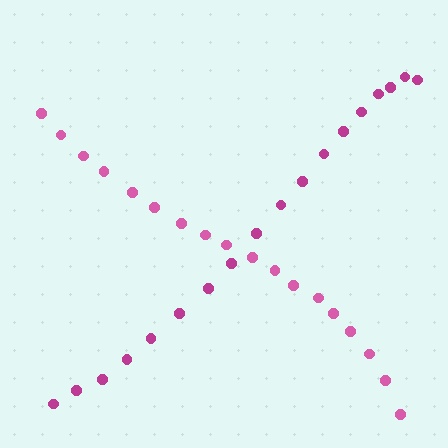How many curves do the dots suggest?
There are 2 distinct paths.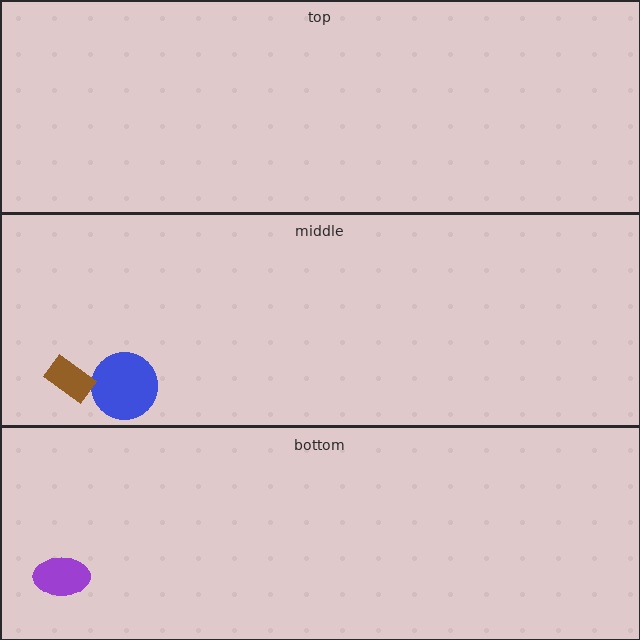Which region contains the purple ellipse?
The bottom region.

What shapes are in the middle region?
The blue circle, the brown rectangle.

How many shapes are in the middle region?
2.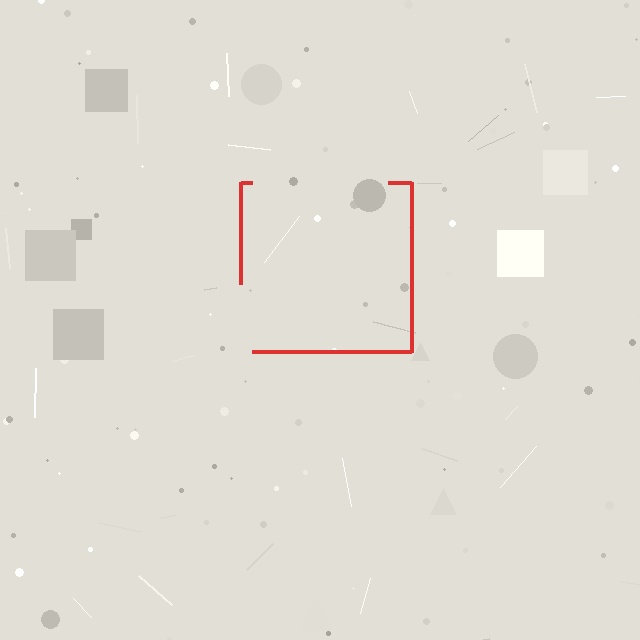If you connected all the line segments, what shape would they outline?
They would outline a square.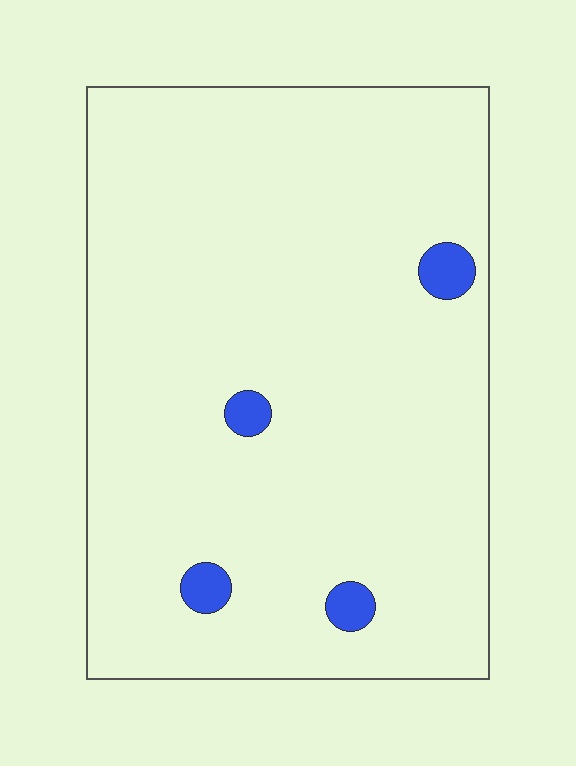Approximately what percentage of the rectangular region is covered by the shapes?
Approximately 5%.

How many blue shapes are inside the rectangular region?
4.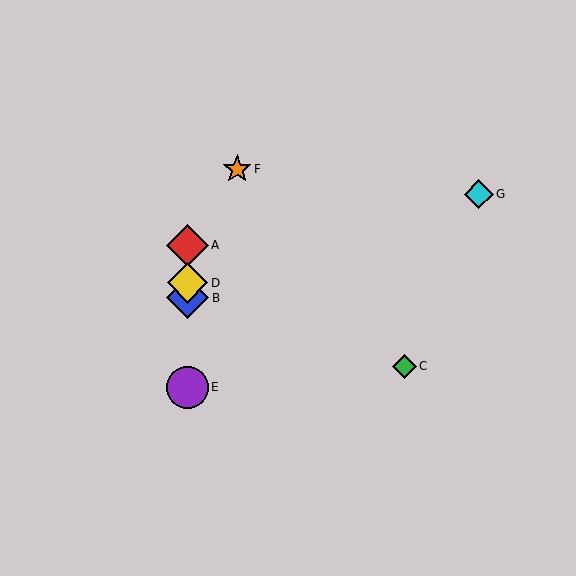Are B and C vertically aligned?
No, B is at x≈187 and C is at x≈405.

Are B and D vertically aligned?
Yes, both are at x≈187.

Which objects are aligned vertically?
Objects A, B, D, E are aligned vertically.